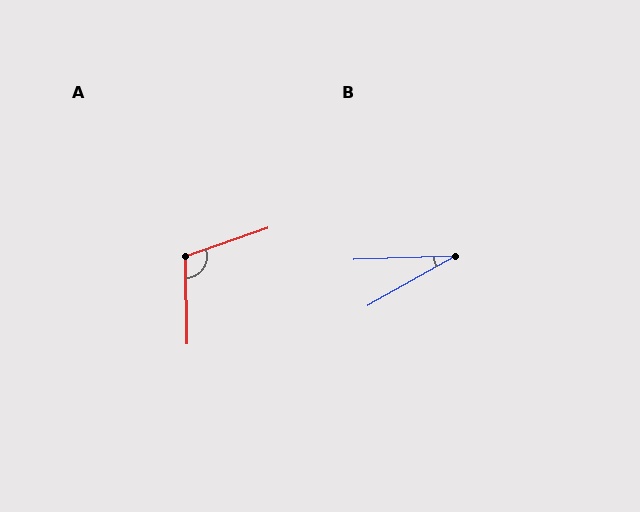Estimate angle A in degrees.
Approximately 108 degrees.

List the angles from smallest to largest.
B (28°), A (108°).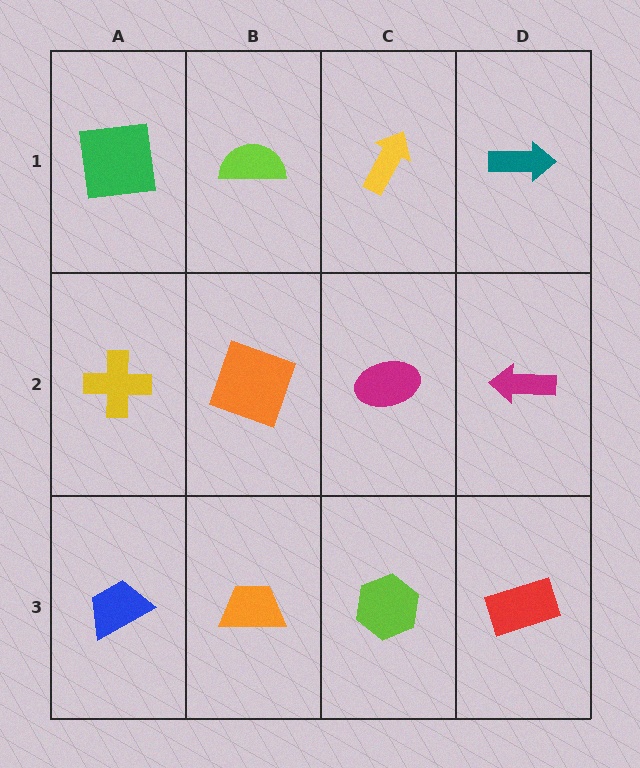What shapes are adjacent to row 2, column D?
A teal arrow (row 1, column D), a red rectangle (row 3, column D), a magenta ellipse (row 2, column C).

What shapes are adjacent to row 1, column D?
A magenta arrow (row 2, column D), a yellow arrow (row 1, column C).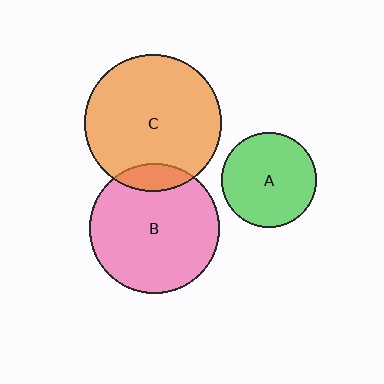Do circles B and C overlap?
Yes.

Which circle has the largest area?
Circle C (orange).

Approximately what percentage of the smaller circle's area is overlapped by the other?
Approximately 10%.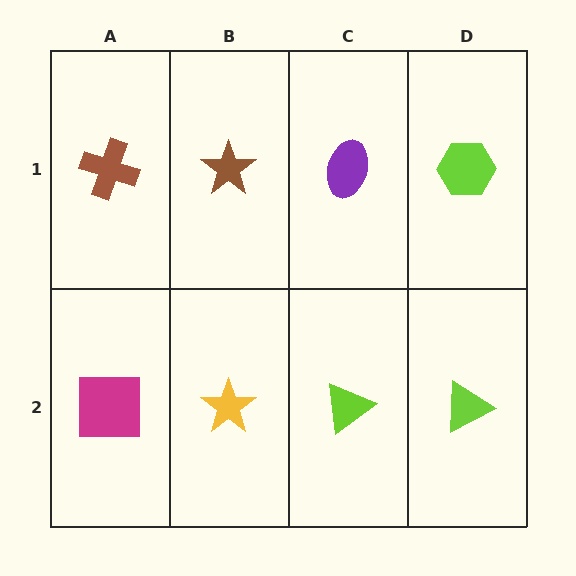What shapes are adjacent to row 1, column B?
A yellow star (row 2, column B), a brown cross (row 1, column A), a purple ellipse (row 1, column C).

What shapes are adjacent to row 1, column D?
A lime triangle (row 2, column D), a purple ellipse (row 1, column C).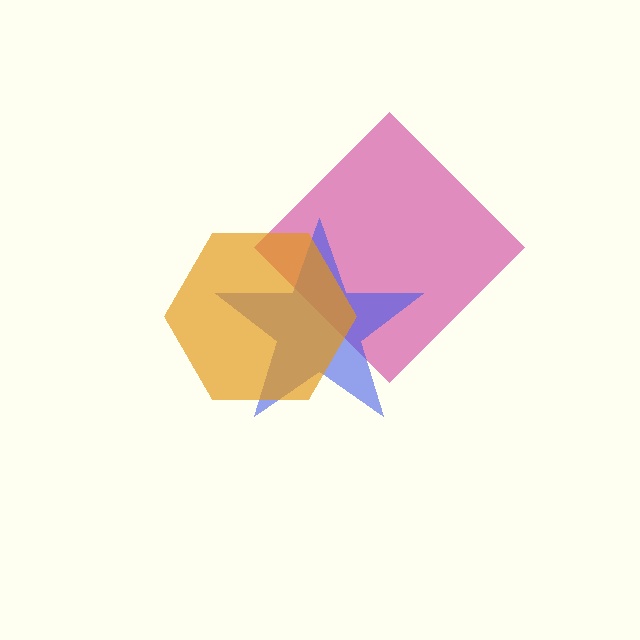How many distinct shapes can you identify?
There are 3 distinct shapes: a magenta diamond, a blue star, an orange hexagon.